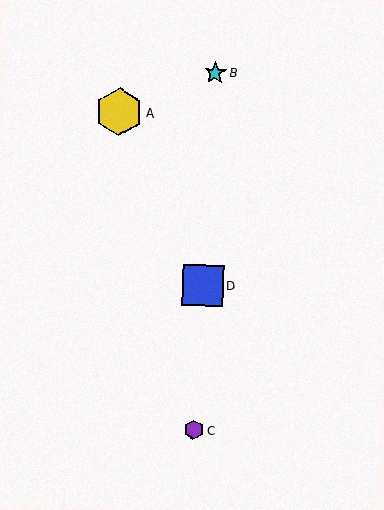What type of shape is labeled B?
Shape B is a cyan star.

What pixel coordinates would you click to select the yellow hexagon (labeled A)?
Click at (119, 112) to select the yellow hexagon A.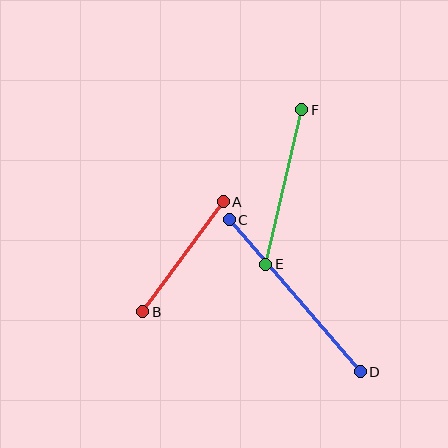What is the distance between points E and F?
The distance is approximately 159 pixels.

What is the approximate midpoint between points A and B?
The midpoint is at approximately (183, 257) pixels.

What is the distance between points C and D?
The distance is approximately 201 pixels.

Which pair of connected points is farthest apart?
Points C and D are farthest apart.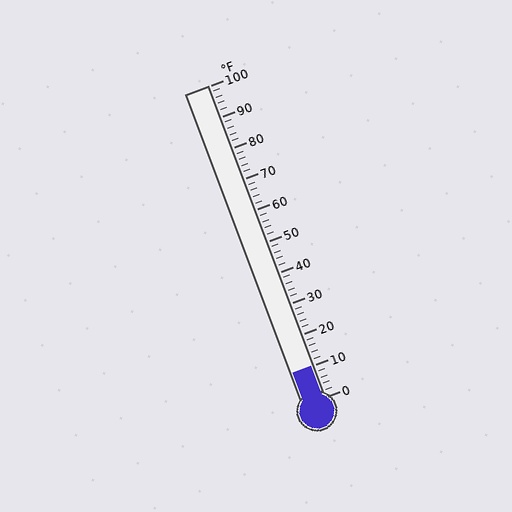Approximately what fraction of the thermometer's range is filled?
The thermometer is filled to approximately 10% of its range.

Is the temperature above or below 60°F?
The temperature is below 60°F.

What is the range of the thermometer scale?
The thermometer scale ranges from 0°F to 100°F.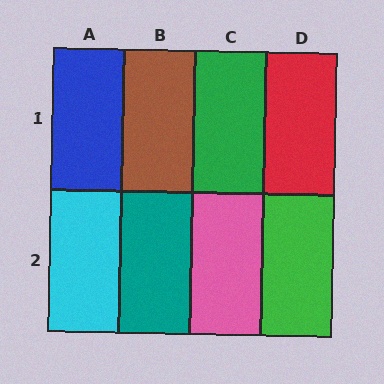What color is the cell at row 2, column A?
Cyan.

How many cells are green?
2 cells are green.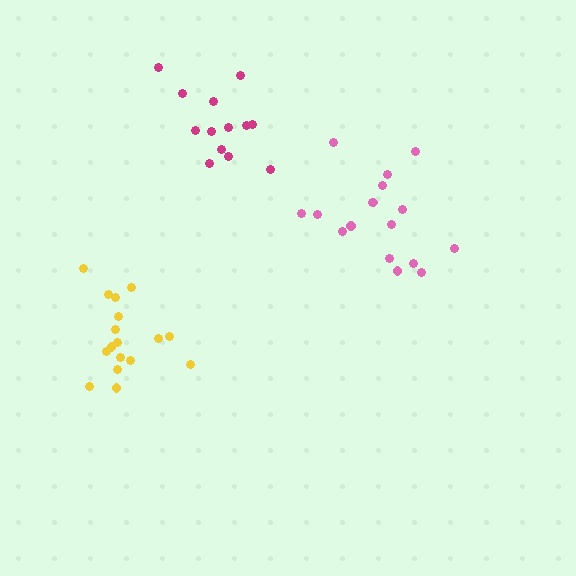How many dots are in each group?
Group 1: 17 dots, Group 2: 13 dots, Group 3: 17 dots (47 total).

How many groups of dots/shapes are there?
There are 3 groups.